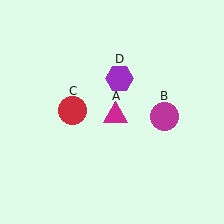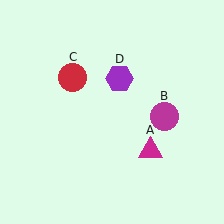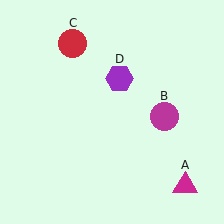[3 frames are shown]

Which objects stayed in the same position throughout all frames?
Magenta circle (object B) and purple hexagon (object D) remained stationary.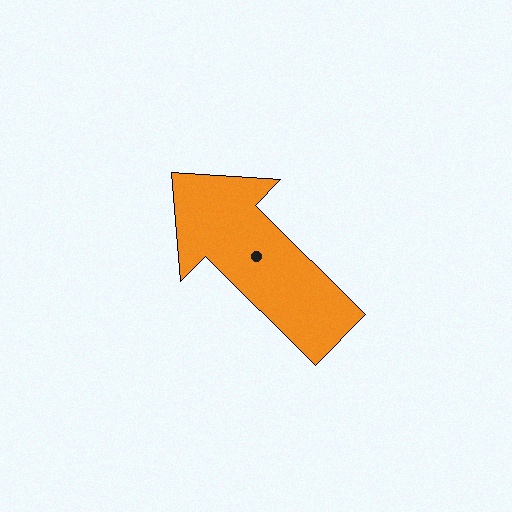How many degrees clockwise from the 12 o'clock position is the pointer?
Approximately 315 degrees.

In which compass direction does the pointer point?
Northwest.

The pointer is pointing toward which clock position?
Roughly 10 o'clock.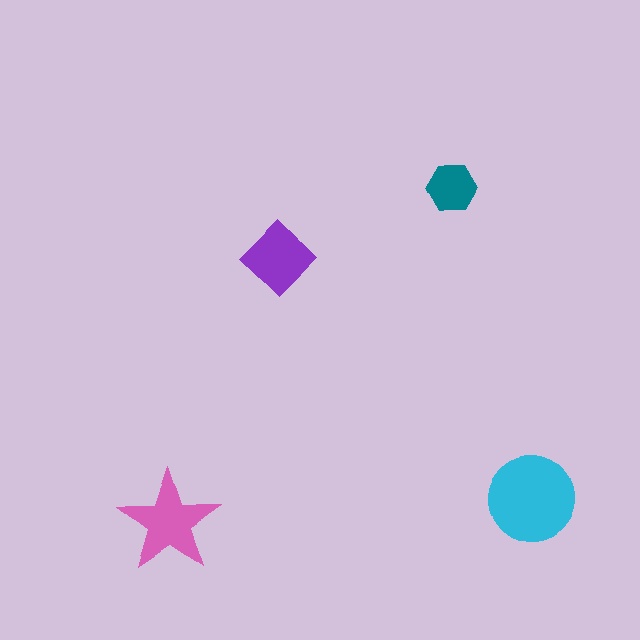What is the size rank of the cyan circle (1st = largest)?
1st.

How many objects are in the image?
There are 4 objects in the image.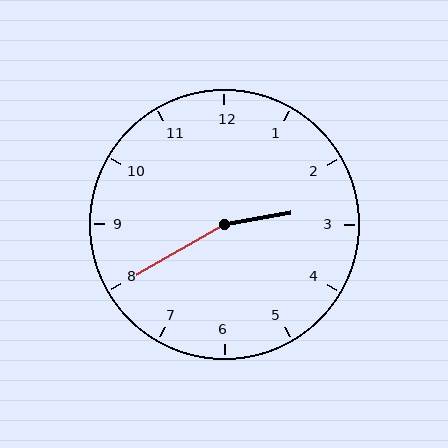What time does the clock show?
2:40.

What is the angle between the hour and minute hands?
Approximately 160 degrees.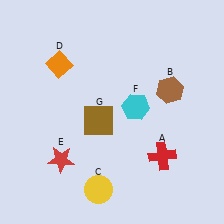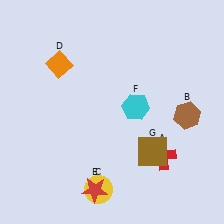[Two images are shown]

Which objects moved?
The objects that moved are: the brown hexagon (B), the red star (E), the brown square (G).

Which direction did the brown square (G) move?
The brown square (G) moved right.